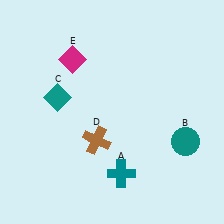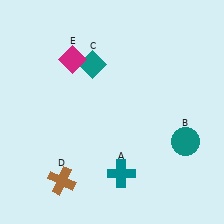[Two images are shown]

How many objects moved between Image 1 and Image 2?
2 objects moved between the two images.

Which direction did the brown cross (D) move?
The brown cross (D) moved down.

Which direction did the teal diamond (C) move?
The teal diamond (C) moved right.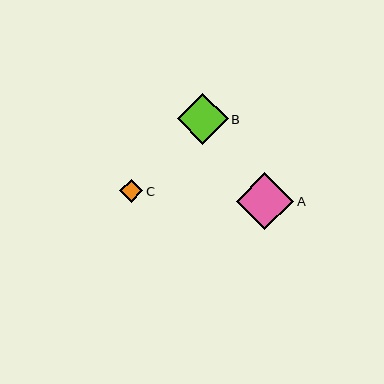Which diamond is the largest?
Diamond A is the largest with a size of approximately 57 pixels.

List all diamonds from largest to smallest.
From largest to smallest: A, B, C.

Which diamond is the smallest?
Diamond C is the smallest with a size of approximately 23 pixels.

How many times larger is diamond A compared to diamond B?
Diamond A is approximately 1.1 times the size of diamond B.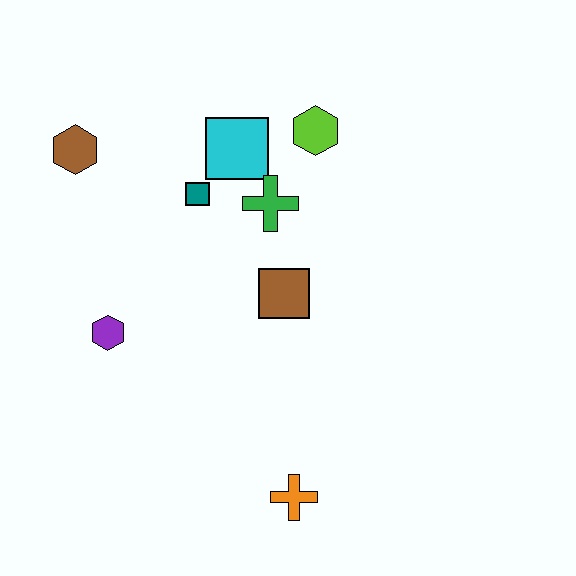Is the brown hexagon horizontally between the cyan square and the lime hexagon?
No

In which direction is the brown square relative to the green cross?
The brown square is below the green cross.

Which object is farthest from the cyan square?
The orange cross is farthest from the cyan square.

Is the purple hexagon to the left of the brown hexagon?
No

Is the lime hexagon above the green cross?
Yes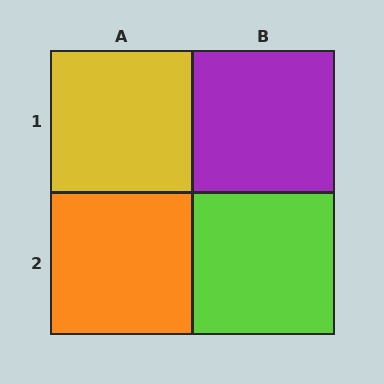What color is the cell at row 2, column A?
Orange.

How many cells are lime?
1 cell is lime.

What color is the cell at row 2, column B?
Lime.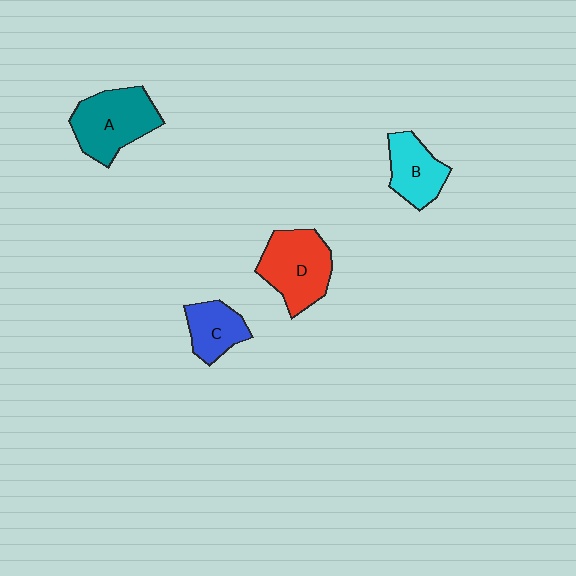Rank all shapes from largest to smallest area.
From largest to smallest: A (teal), D (red), B (cyan), C (blue).